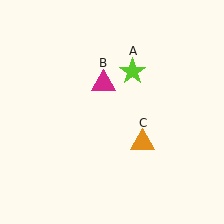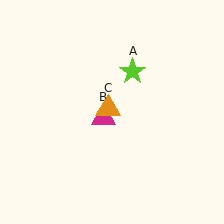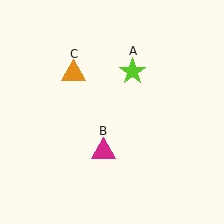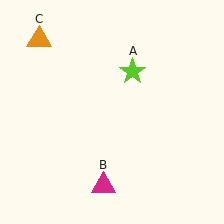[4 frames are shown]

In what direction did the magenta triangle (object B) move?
The magenta triangle (object B) moved down.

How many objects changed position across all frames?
2 objects changed position: magenta triangle (object B), orange triangle (object C).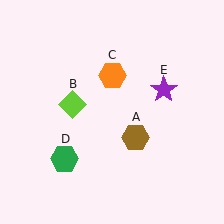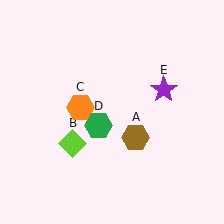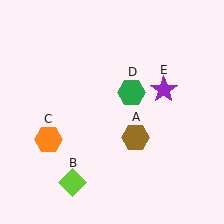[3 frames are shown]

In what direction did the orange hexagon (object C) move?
The orange hexagon (object C) moved down and to the left.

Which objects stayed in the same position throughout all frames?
Brown hexagon (object A) and purple star (object E) remained stationary.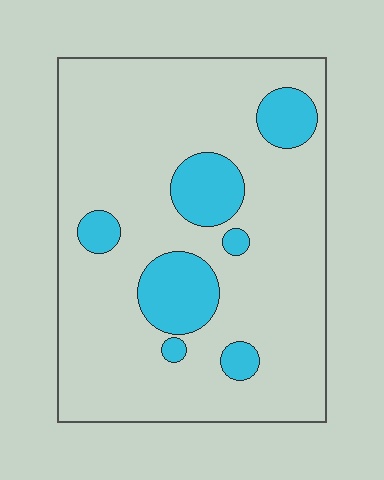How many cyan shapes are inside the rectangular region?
7.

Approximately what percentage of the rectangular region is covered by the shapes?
Approximately 15%.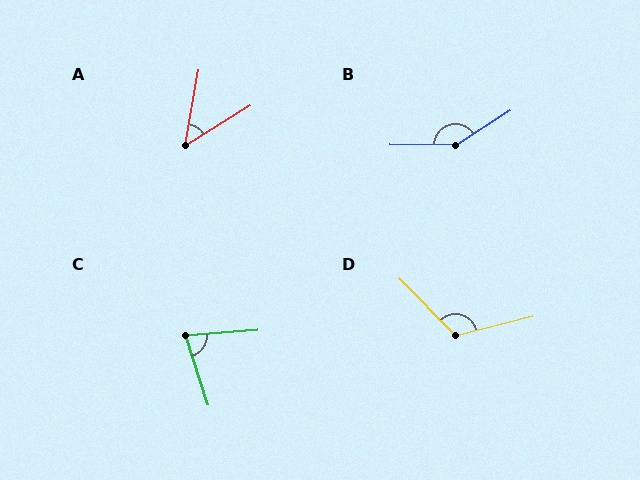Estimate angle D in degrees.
Approximately 120 degrees.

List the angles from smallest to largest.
A (48°), C (76°), D (120°), B (147°).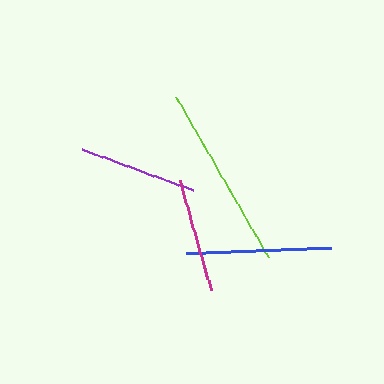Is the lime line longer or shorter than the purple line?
The lime line is longer than the purple line.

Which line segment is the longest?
The lime line is the longest at approximately 186 pixels.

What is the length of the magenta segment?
The magenta segment is approximately 114 pixels long.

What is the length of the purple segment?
The purple segment is approximately 118 pixels long.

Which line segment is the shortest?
The magenta line is the shortest at approximately 114 pixels.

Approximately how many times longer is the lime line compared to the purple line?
The lime line is approximately 1.6 times the length of the purple line.